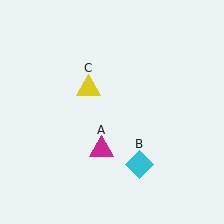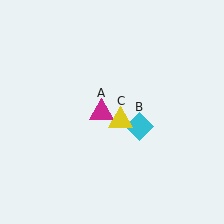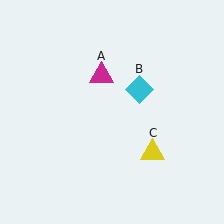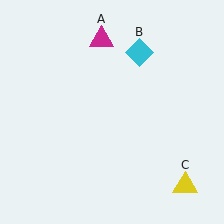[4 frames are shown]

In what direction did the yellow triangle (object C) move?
The yellow triangle (object C) moved down and to the right.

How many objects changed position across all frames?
3 objects changed position: magenta triangle (object A), cyan diamond (object B), yellow triangle (object C).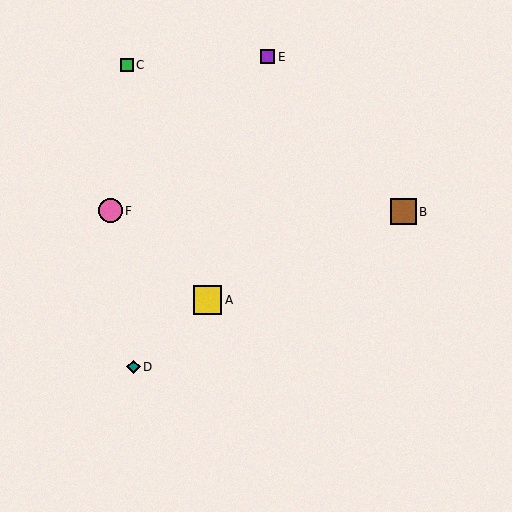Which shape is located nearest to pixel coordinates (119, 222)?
The pink circle (labeled F) at (110, 211) is nearest to that location.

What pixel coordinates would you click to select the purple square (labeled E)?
Click at (267, 57) to select the purple square E.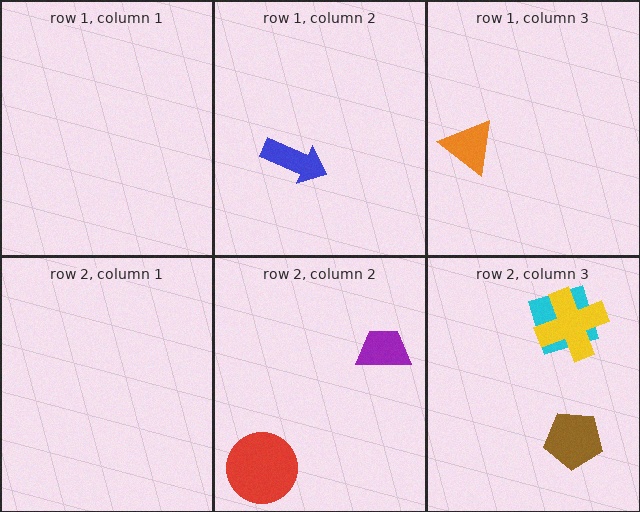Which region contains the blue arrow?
The row 1, column 2 region.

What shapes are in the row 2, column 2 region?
The purple trapezoid, the red circle.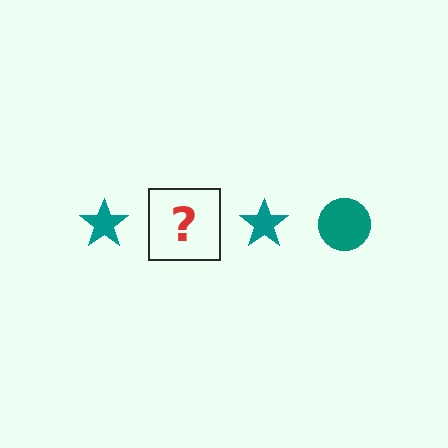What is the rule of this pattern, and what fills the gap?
The rule is that the pattern cycles through star, circle shapes in teal. The gap should be filled with a teal circle.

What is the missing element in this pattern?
The missing element is a teal circle.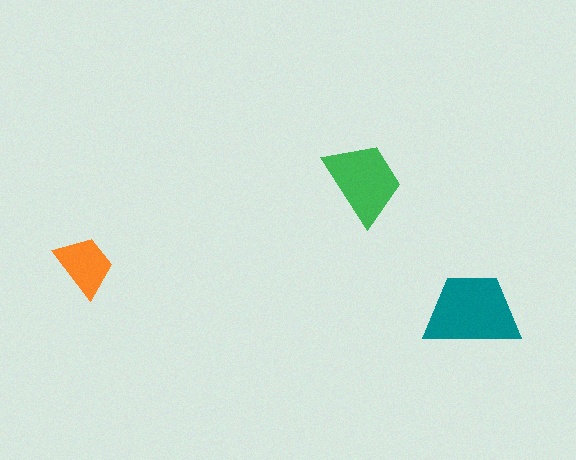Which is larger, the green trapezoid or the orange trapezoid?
The green one.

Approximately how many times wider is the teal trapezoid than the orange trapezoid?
About 1.5 times wider.